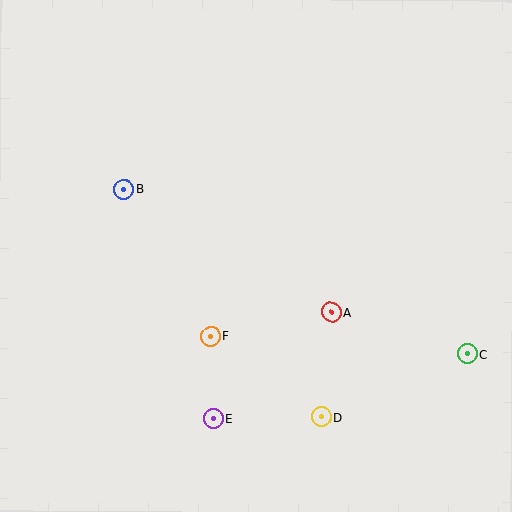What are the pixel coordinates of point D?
Point D is at (321, 417).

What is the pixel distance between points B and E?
The distance between B and E is 246 pixels.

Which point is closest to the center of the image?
Point F at (211, 336) is closest to the center.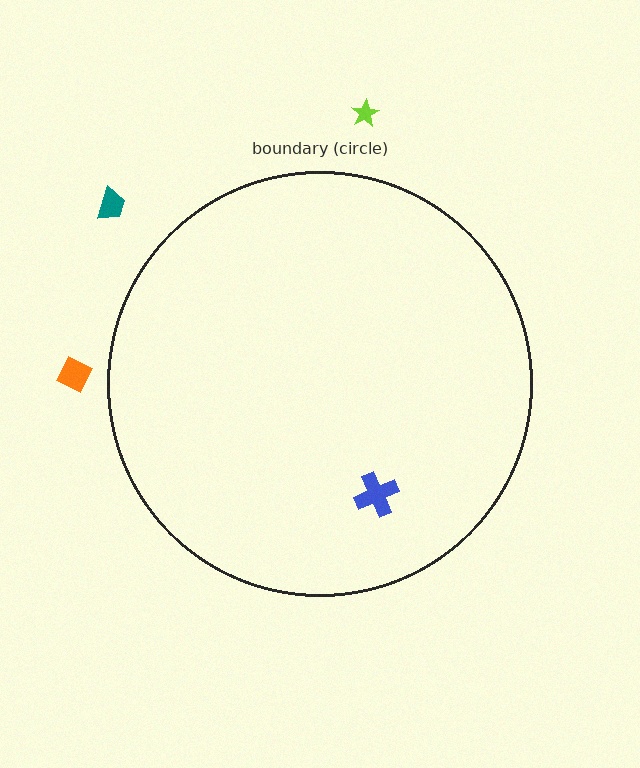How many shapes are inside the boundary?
1 inside, 3 outside.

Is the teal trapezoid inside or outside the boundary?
Outside.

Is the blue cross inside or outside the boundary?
Inside.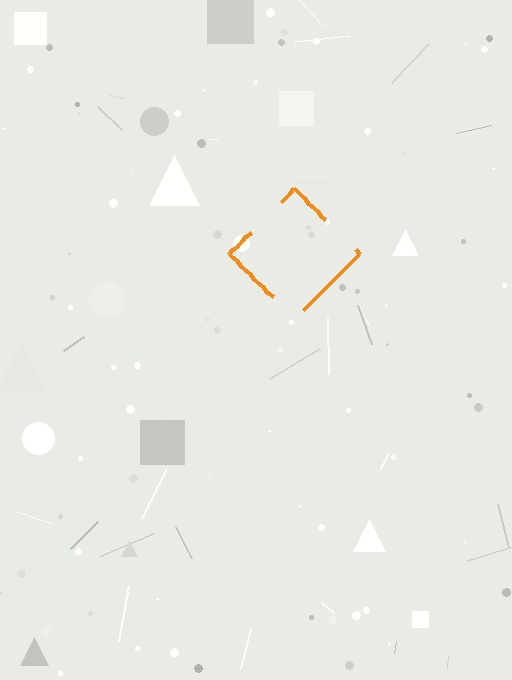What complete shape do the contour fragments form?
The contour fragments form a diamond.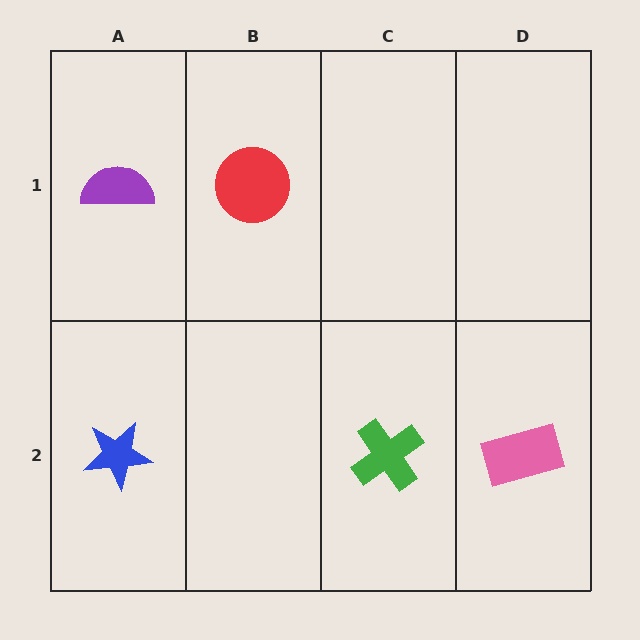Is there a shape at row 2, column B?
No, that cell is empty.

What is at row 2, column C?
A green cross.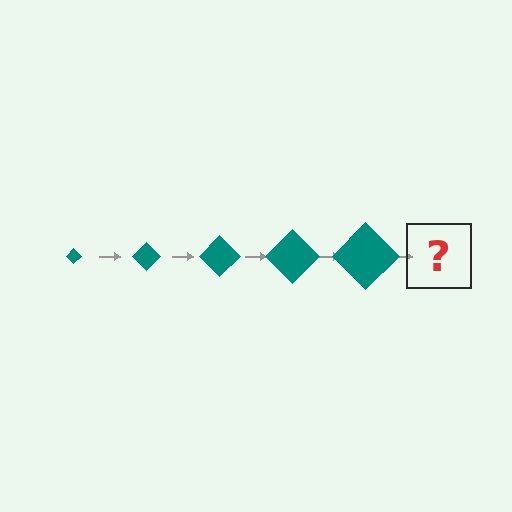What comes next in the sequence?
The next element should be a teal diamond, larger than the previous one.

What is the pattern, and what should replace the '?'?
The pattern is that the diamond gets progressively larger each step. The '?' should be a teal diamond, larger than the previous one.